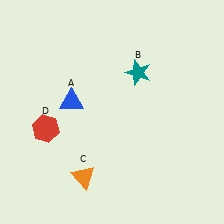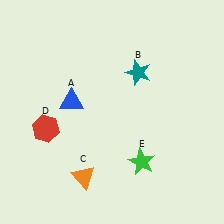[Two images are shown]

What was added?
A green star (E) was added in Image 2.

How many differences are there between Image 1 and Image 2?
There is 1 difference between the two images.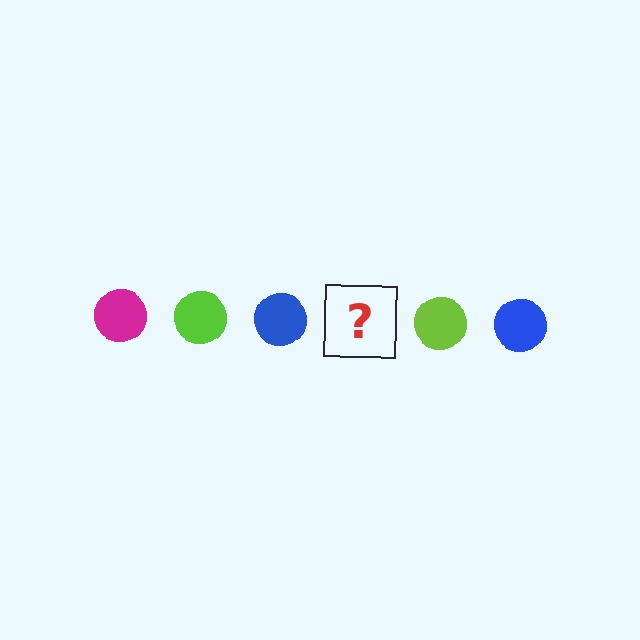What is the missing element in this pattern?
The missing element is a magenta circle.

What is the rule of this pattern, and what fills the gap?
The rule is that the pattern cycles through magenta, lime, blue circles. The gap should be filled with a magenta circle.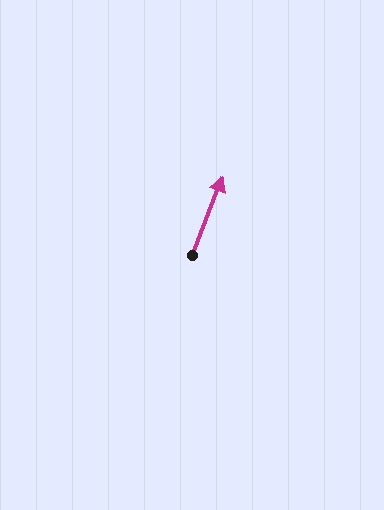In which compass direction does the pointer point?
North.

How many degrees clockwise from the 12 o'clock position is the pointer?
Approximately 21 degrees.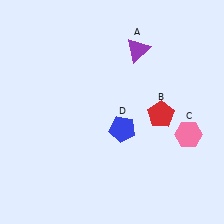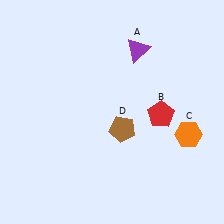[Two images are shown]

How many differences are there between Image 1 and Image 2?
There are 2 differences between the two images.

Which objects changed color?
C changed from pink to orange. D changed from blue to brown.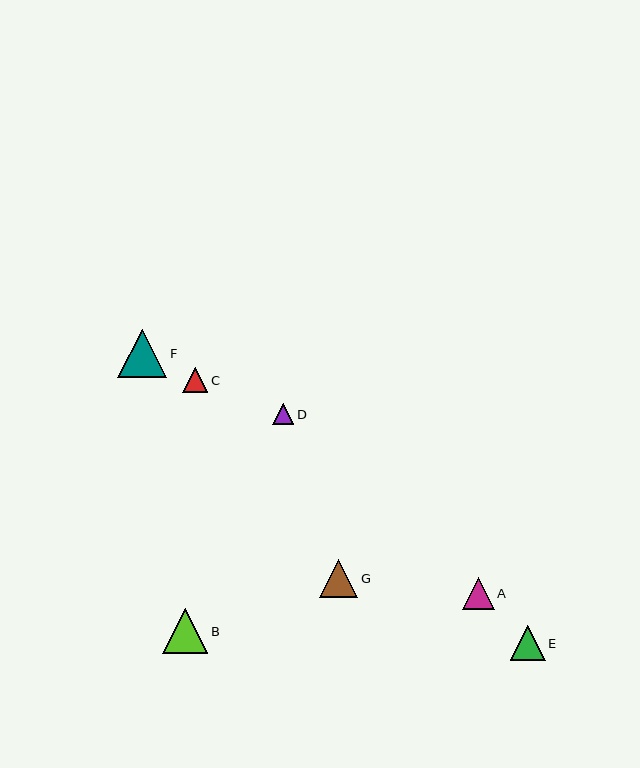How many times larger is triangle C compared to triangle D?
Triangle C is approximately 1.2 times the size of triangle D.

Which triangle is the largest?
Triangle F is the largest with a size of approximately 49 pixels.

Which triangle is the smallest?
Triangle D is the smallest with a size of approximately 21 pixels.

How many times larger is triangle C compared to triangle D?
Triangle C is approximately 1.2 times the size of triangle D.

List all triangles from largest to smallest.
From largest to smallest: F, B, G, E, A, C, D.